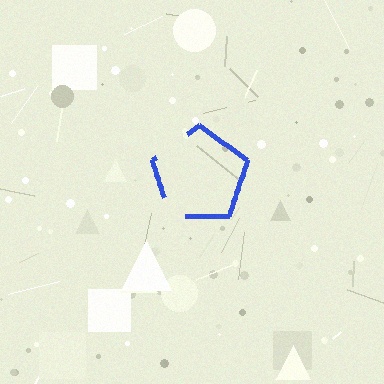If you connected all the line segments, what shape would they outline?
They would outline a pentagon.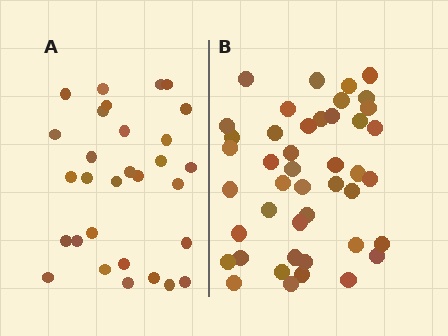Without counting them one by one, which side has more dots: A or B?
Region B (the right region) has more dots.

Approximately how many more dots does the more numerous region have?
Region B has approximately 15 more dots than region A.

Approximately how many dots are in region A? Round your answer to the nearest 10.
About 30 dots.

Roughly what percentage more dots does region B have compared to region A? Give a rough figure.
About 45% more.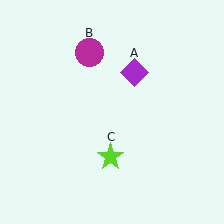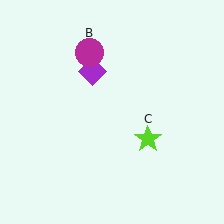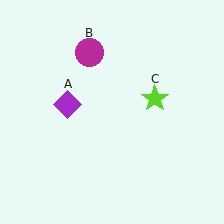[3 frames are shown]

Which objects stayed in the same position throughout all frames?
Magenta circle (object B) remained stationary.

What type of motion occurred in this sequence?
The purple diamond (object A), lime star (object C) rotated counterclockwise around the center of the scene.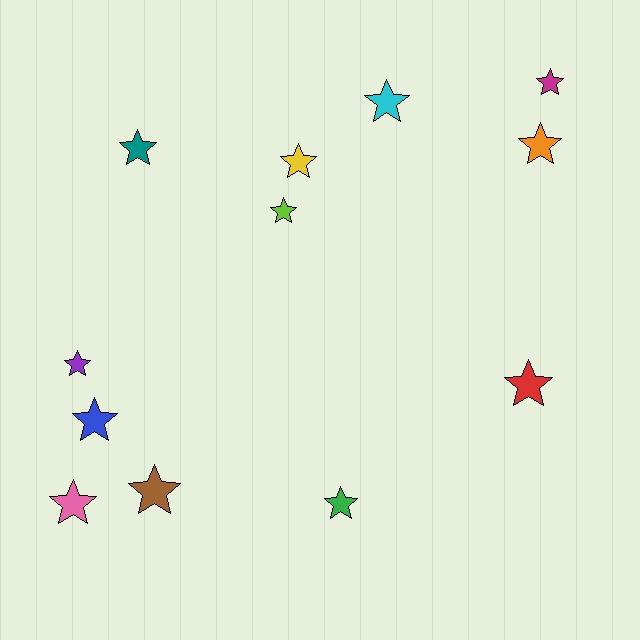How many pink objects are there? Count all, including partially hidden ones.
There is 1 pink object.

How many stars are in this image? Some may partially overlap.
There are 12 stars.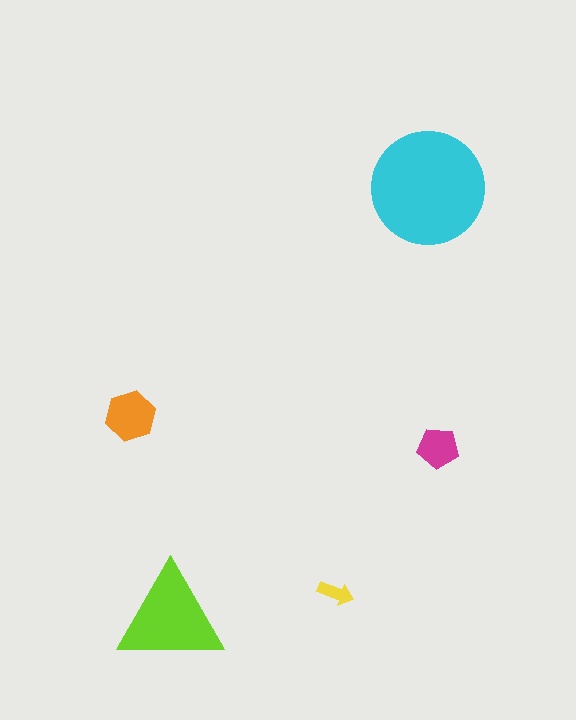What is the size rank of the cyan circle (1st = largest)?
1st.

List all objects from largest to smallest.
The cyan circle, the lime triangle, the orange hexagon, the magenta pentagon, the yellow arrow.